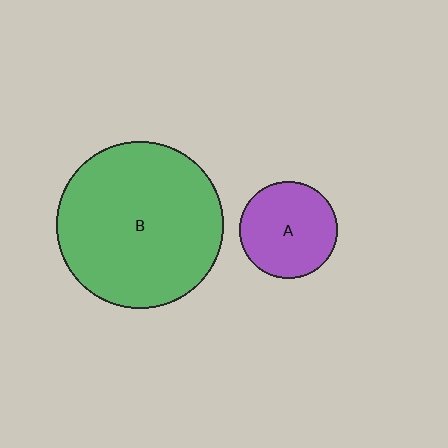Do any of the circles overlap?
No, none of the circles overlap.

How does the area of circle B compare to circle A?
Approximately 2.9 times.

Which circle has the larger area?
Circle B (green).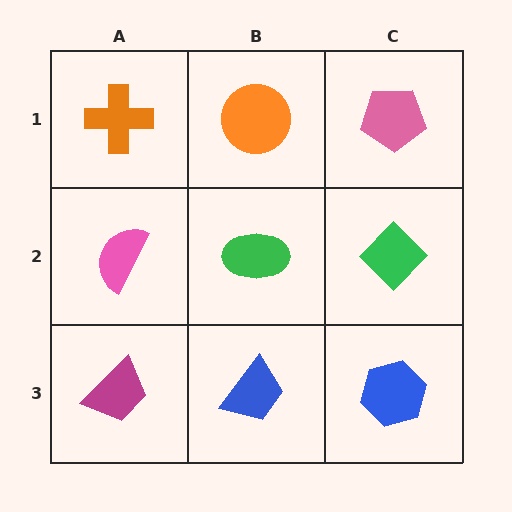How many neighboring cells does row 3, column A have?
2.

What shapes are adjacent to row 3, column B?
A green ellipse (row 2, column B), a magenta trapezoid (row 3, column A), a blue hexagon (row 3, column C).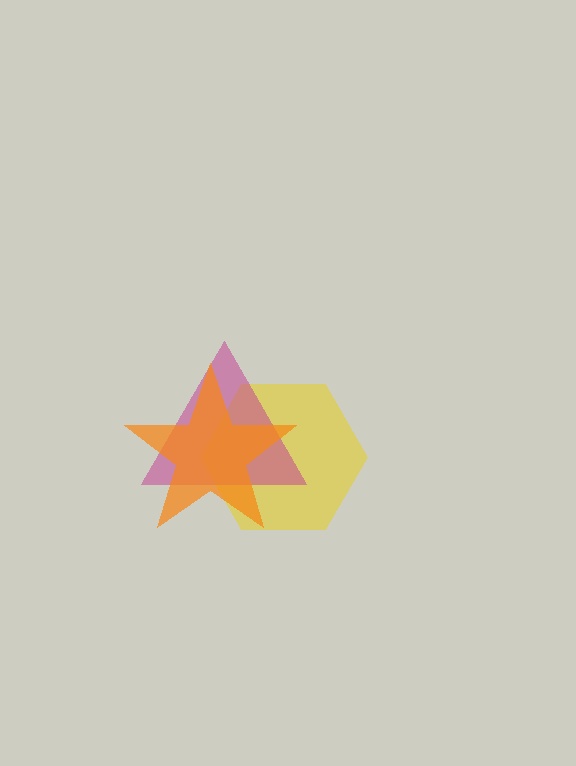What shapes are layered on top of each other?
The layered shapes are: a yellow hexagon, a magenta triangle, an orange star.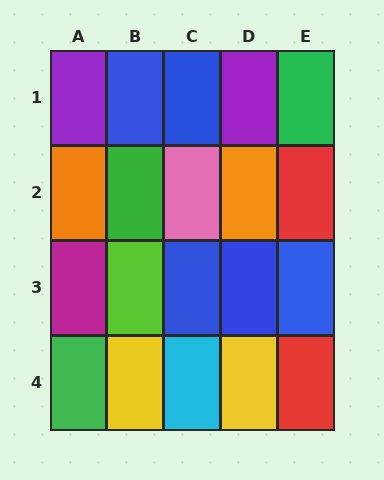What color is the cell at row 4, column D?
Yellow.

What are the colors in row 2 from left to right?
Orange, green, pink, orange, red.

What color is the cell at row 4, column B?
Yellow.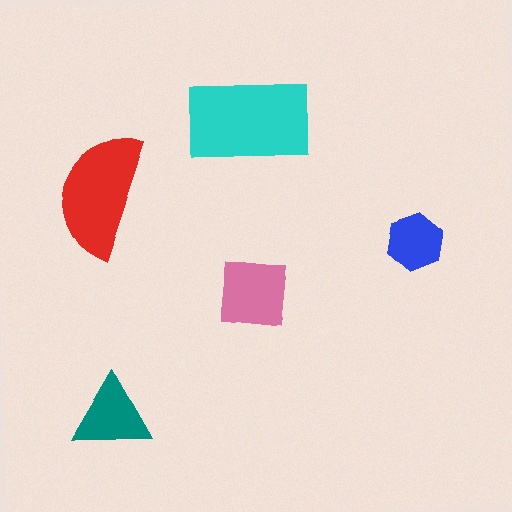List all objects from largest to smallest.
The cyan rectangle, the red semicircle, the pink square, the teal triangle, the blue hexagon.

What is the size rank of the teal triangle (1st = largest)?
4th.